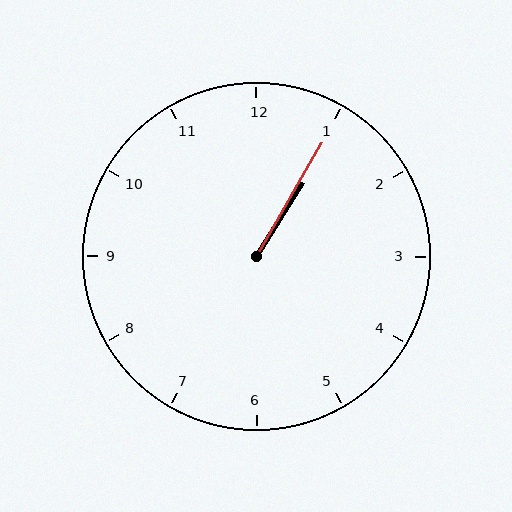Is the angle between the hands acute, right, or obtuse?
It is acute.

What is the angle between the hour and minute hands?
Approximately 2 degrees.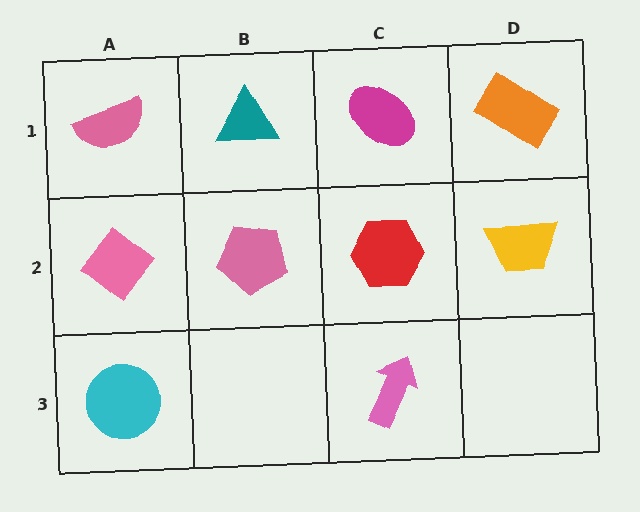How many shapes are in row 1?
4 shapes.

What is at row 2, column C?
A red hexagon.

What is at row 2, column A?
A pink diamond.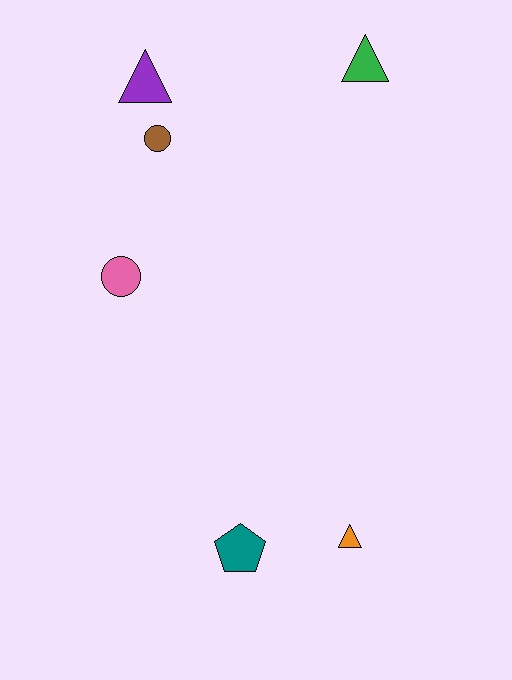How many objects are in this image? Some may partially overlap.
There are 6 objects.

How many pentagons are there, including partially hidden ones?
There is 1 pentagon.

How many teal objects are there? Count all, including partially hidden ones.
There is 1 teal object.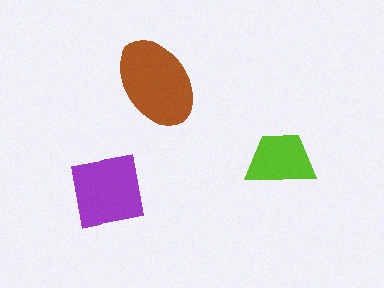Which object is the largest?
The brown ellipse.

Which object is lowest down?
The purple square is bottommost.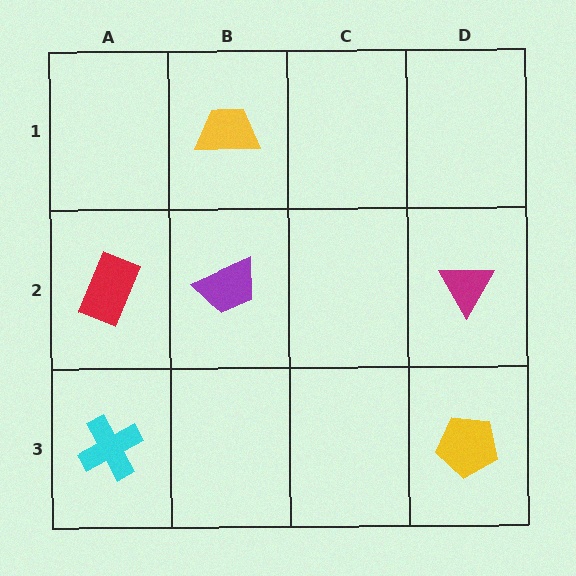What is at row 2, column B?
A purple trapezoid.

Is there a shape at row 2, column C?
No, that cell is empty.